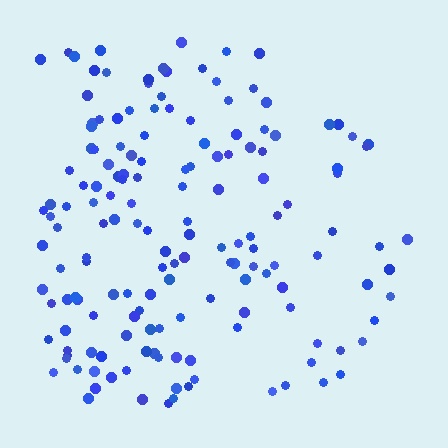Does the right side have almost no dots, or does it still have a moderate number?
Still a moderate number, just noticeably fewer than the left.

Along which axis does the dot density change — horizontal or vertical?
Horizontal.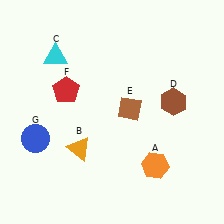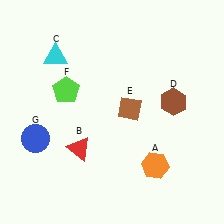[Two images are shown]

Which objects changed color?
B changed from orange to red. F changed from red to lime.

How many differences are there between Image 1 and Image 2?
There are 2 differences between the two images.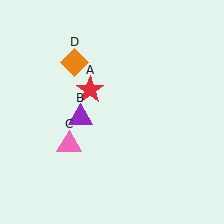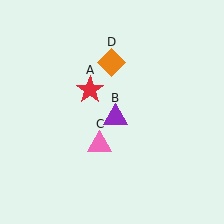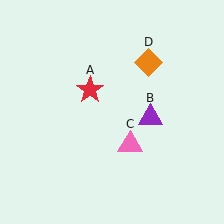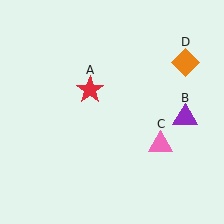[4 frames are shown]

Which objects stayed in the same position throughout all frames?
Red star (object A) remained stationary.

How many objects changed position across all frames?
3 objects changed position: purple triangle (object B), pink triangle (object C), orange diamond (object D).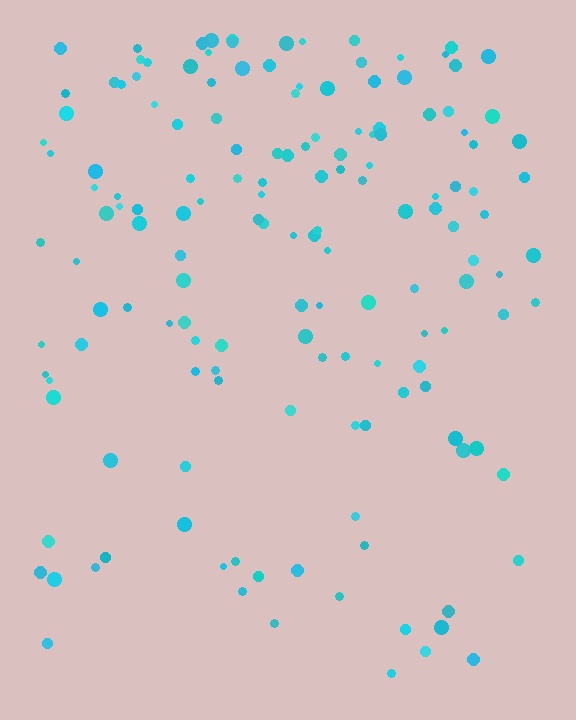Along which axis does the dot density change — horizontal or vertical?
Vertical.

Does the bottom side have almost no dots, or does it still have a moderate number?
Still a moderate number, just noticeably fewer than the top.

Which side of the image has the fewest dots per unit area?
The bottom.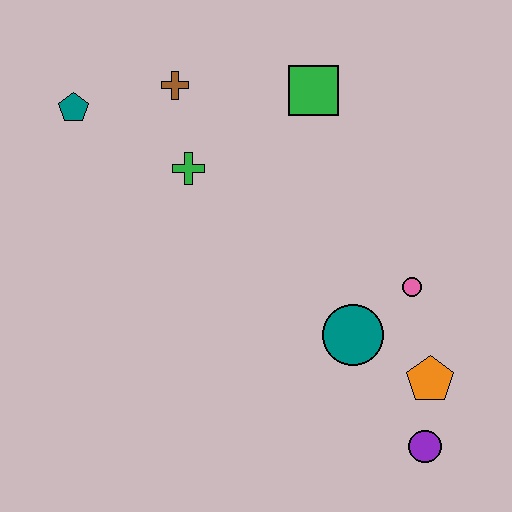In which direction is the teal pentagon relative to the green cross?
The teal pentagon is to the left of the green cross.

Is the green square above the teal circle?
Yes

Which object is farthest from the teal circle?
The teal pentagon is farthest from the teal circle.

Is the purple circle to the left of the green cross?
No